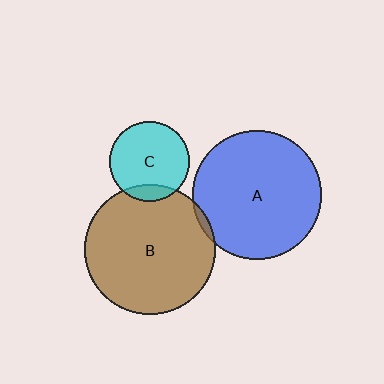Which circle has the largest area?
Circle B (brown).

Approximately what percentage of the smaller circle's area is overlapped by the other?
Approximately 5%.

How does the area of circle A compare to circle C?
Approximately 2.6 times.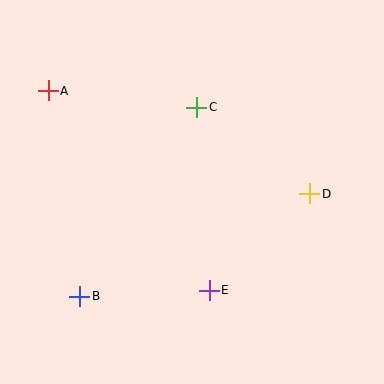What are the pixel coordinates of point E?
Point E is at (209, 290).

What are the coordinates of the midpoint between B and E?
The midpoint between B and E is at (145, 293).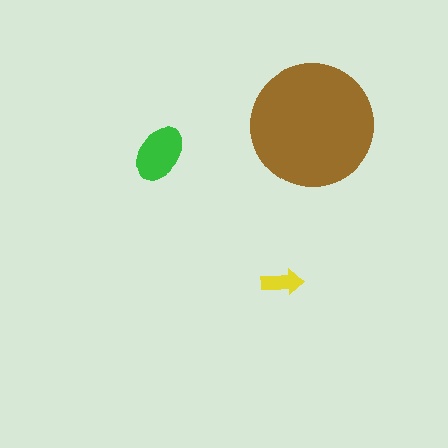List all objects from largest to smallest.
The brown circle, the green ellipse, the yellow arrow.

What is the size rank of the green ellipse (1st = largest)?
2nd.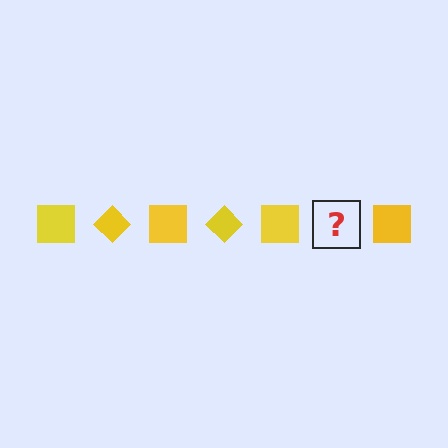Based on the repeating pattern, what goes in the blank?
The blank should be a yellow diamond.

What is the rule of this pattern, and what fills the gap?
The rule is that the pattern cycles through square, diamond shapes in yellow. The gap should be filled with a yellow diamond.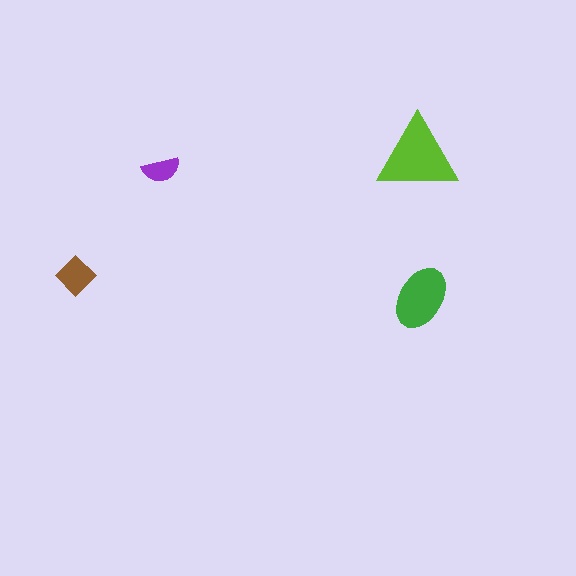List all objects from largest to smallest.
The lime triangle, the green ellipse, the brown diamond, the purple semicircle.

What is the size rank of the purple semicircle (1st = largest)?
4th.